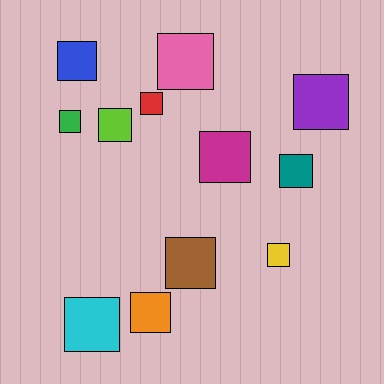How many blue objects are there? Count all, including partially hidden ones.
There is 1 blue object.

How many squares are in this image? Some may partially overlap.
There are 12 squares.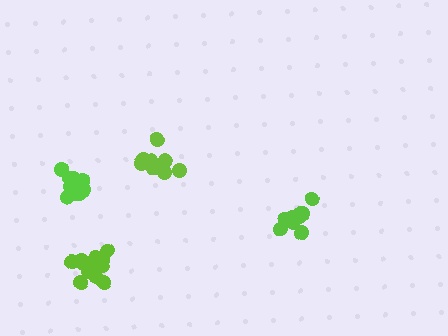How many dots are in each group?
Group 1: 13 dots, Group 2: 15 dots, Group 3: 11 dots, Group 4: 11 dots (50 total).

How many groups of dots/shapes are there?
There are 4 groups.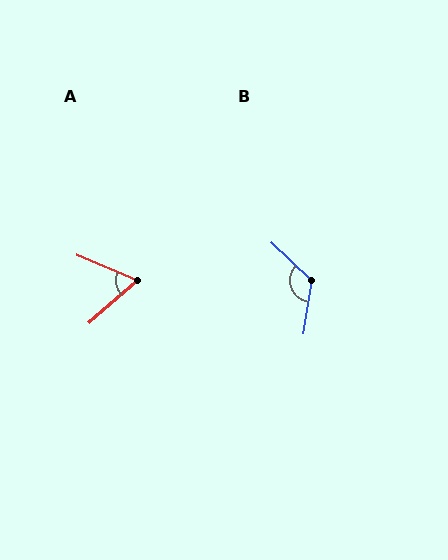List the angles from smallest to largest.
A (64°), B (125°).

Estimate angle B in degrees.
Approximately 125 degrees.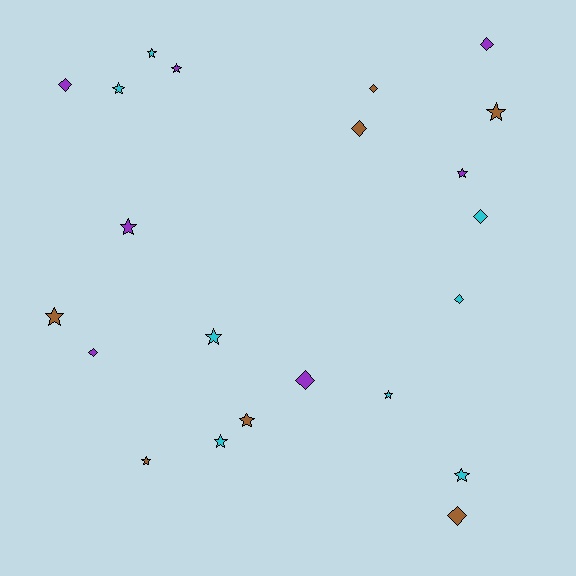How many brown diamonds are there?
There are 3 brown diamonds.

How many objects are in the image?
There are 22 objects.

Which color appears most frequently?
Cyan, with 8 objects.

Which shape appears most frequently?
Star, with 13 objects.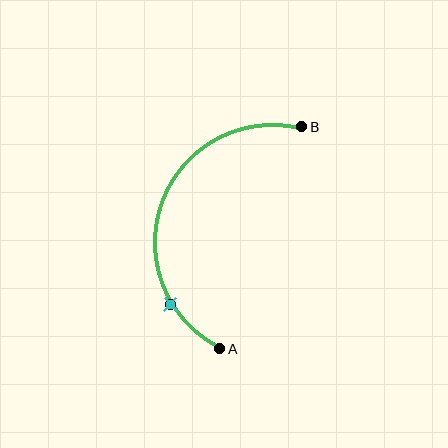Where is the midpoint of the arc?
The arc midpoint is the point on the curve farthest from the straight line joining A and B. It sits to the left of that line.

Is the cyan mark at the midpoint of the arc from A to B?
No. The cyan mark lies on the arc but is closer to endpoint A. The arc midpoint would be at the point on the curve equidistant along the arc from both A and B.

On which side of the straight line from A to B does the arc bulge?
The arc bulges to the left of the straight line connecting A and B.